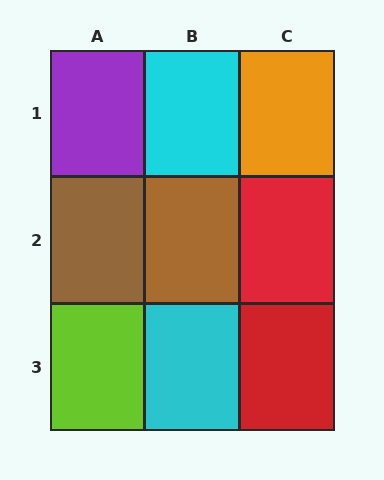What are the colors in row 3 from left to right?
Lime, cyan, red.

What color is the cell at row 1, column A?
Purple.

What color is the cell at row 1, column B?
Cyan.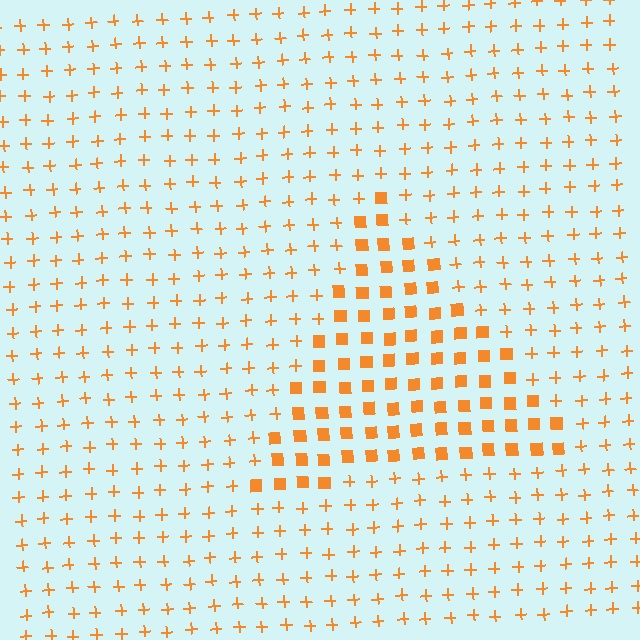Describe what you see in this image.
The image is filled with small orange elements arranged in a uniform grid. A triangle-shaped region contains squares, while the surrounding area contains plus signs. The boundary is defined purely by the change in element shape.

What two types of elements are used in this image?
The image uses squares inside the triangle region and plus signs outside it.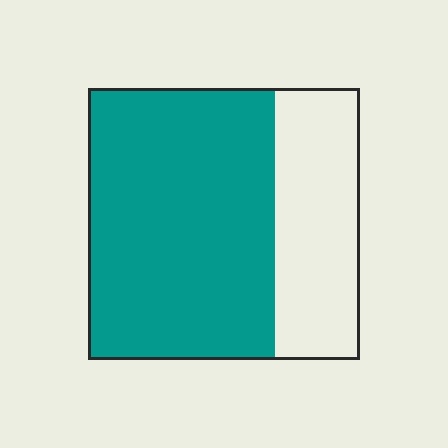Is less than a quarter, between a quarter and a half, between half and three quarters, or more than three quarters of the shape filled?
Between half and three quarters.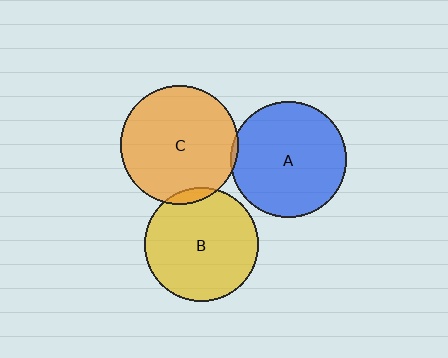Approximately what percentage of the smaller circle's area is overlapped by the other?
Approximately 5%.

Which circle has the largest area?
Circle C (orange).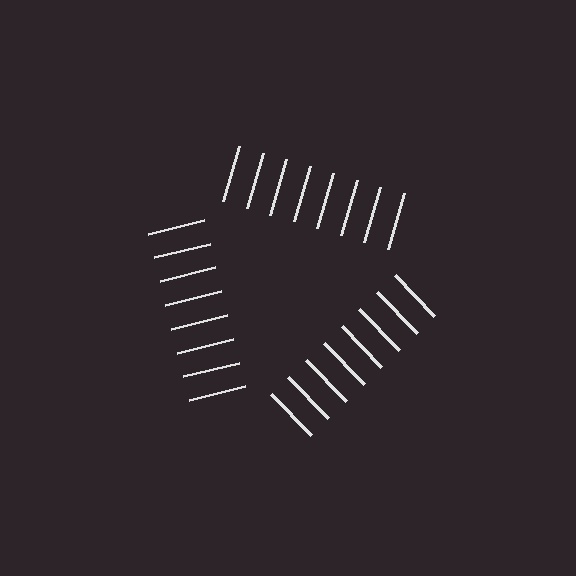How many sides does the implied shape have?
3 sides — the line-ends trace a triangle.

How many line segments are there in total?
24 — 8 along each of the 3 edges.